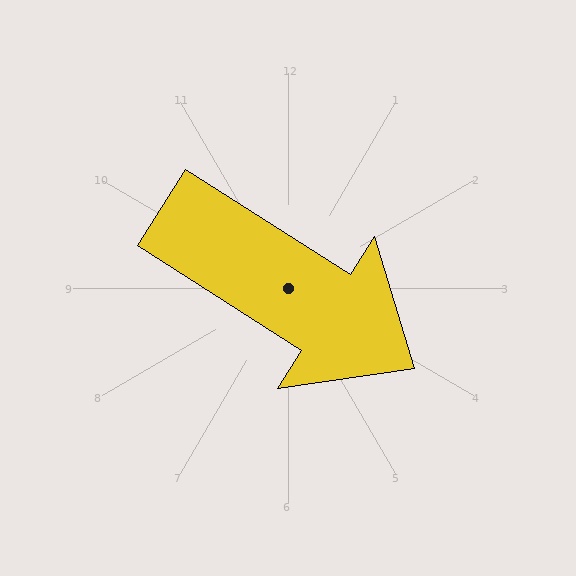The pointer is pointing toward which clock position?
Roughly 4 o'clock.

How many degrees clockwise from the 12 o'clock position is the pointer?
Approximately 122 degrees.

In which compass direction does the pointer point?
Southeast.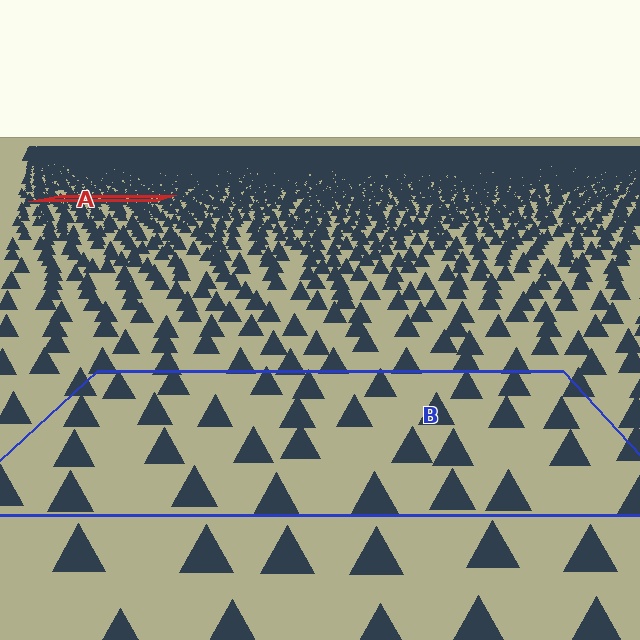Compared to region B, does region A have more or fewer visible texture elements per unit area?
Region A has more texture elements per unit area — they are packed more densely because it is farther away.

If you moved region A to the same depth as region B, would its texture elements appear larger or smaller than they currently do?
They would appear larger. At a closer depth, the same texture elements are projected at a bigger on-screen size.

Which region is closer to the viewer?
Region B is closer. The texture elements there are larger and more spread out.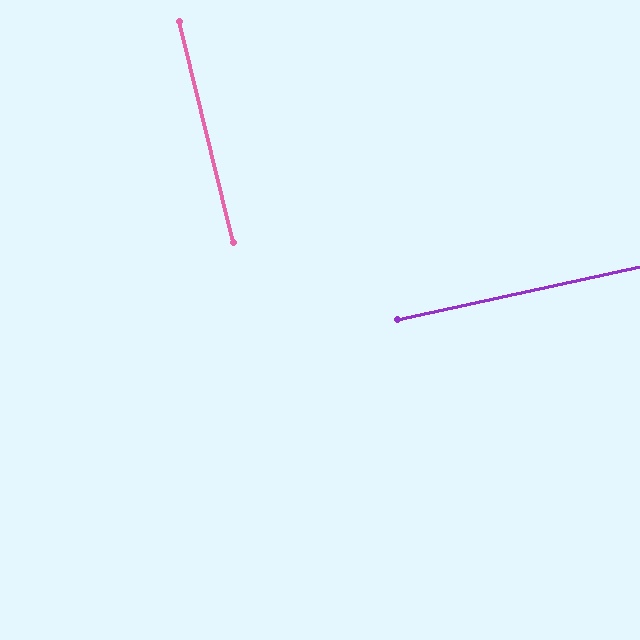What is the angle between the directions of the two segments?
Approximately 89 degrees.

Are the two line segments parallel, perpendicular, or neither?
Perpendicular — they meet at approximately 89°.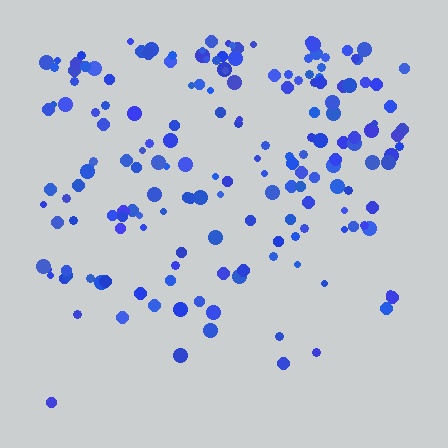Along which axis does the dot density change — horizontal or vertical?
Vertical.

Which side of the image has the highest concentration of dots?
The top.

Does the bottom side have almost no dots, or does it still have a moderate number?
Still a moderate number, just noticeably fewer than the top.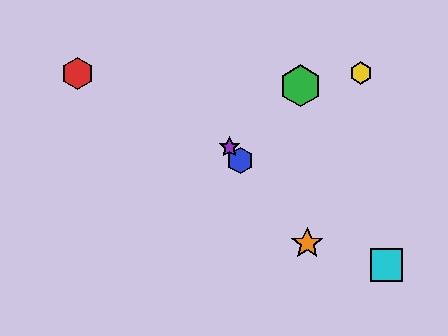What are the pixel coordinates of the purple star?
The purple star is at (229, 147).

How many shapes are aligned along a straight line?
3 shapes (the blue hexagon, the purple star, the orange star) are aligned along a straight line.